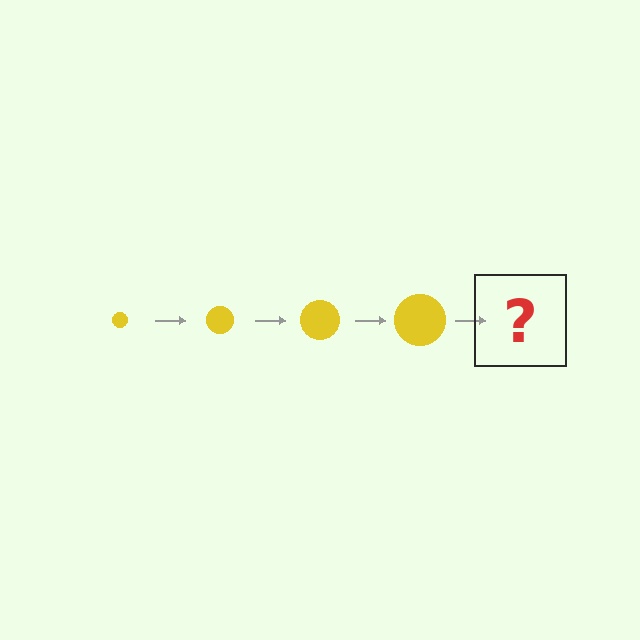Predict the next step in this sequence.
The next step is a yellow circle, larger than the previous one.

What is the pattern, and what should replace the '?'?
The pattern is that the circle gets progressively larger each step. The '?' should be a yellow circle, larger than the previous one.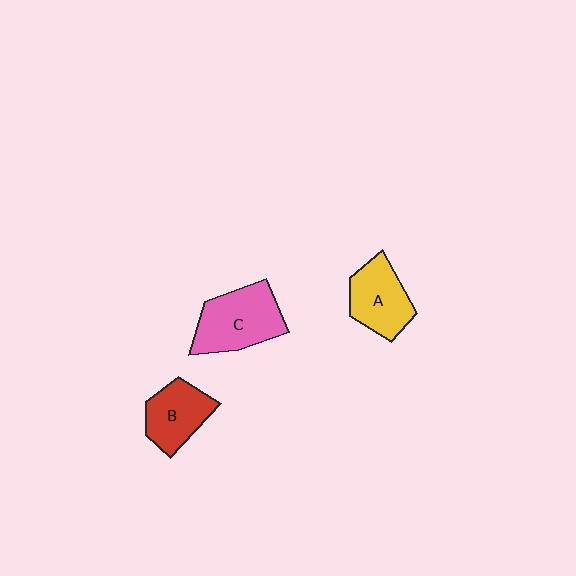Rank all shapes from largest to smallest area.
From largest to smallest: C (pink), A (yellow), B (red).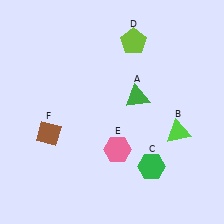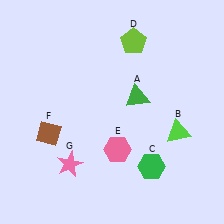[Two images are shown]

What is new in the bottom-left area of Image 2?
A pink star (G) was added in the bottom-left area of Image 2.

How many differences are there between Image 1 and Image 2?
There is 1 difference between the two images.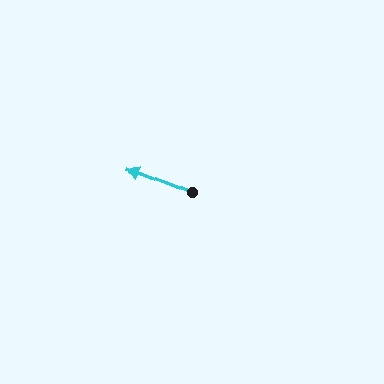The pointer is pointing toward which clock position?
Roughly 10 o'clock.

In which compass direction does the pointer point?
West.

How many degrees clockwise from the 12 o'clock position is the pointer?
Approximately 292 degrees.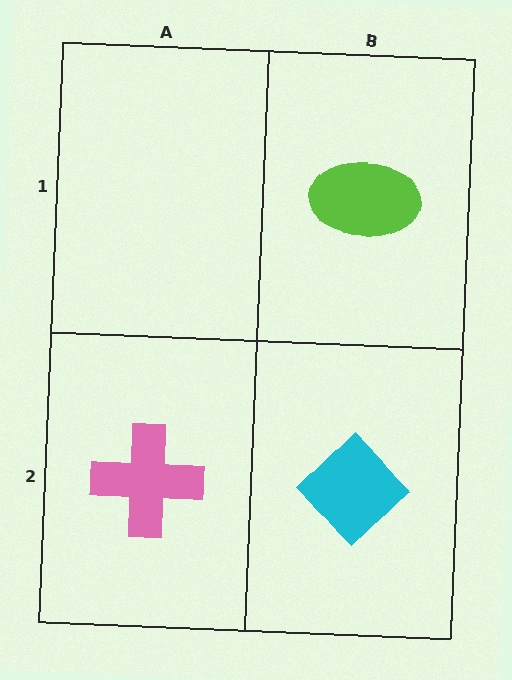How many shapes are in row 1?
1 shape.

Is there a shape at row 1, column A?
No, that cell is empty.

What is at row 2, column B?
A cyan diamond.